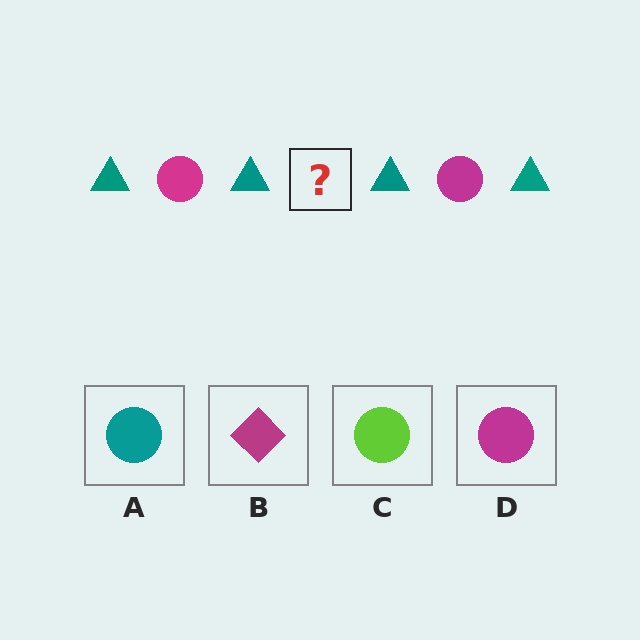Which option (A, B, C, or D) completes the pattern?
D.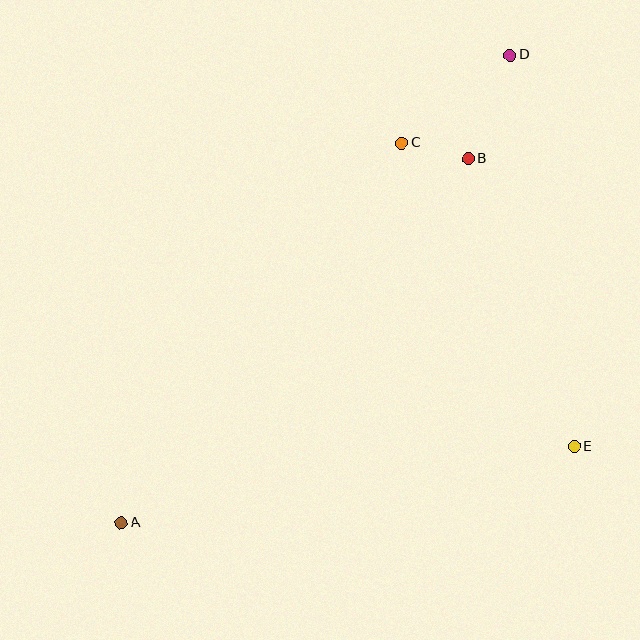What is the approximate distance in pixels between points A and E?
The distance between A and E is approximately 460 pixels.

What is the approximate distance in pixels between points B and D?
The distance between B and D is approximately 112 pixels.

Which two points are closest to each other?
Points B and C are closest to each other.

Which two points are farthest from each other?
Points A and D are farthest from each other.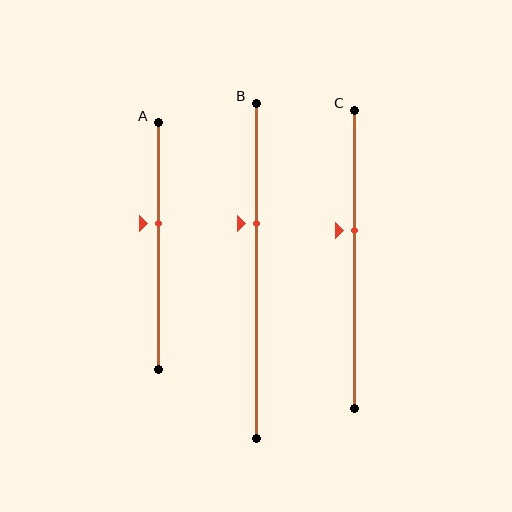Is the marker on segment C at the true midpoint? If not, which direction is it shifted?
No, the marker on segment C is shifted upward by about 10% of the segment length.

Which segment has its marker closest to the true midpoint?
Segment A has its marker closest to the true midpoint.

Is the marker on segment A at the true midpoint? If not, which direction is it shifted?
No, the marker on segment A is shifted upward by about 9% of the segment length.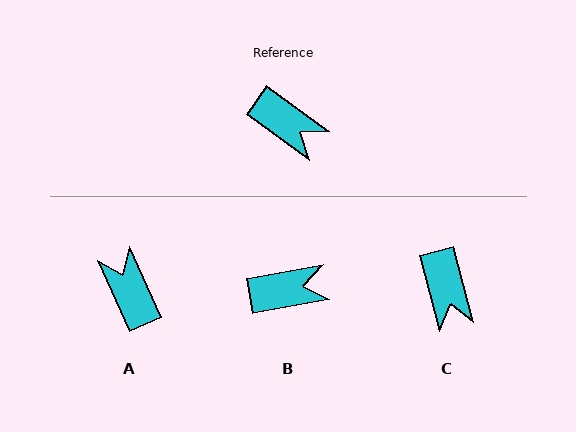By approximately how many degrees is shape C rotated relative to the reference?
Approximately 39 degrees clockwise.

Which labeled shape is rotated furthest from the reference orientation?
A, about 151 degrees away.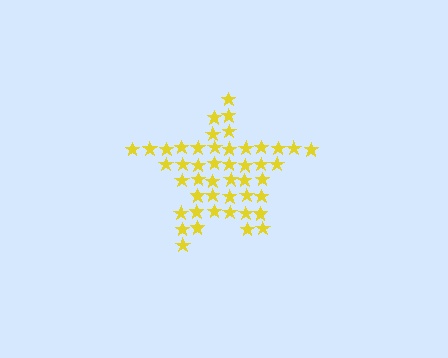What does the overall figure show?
The overall figure shows a star.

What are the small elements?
The small elements are stars.